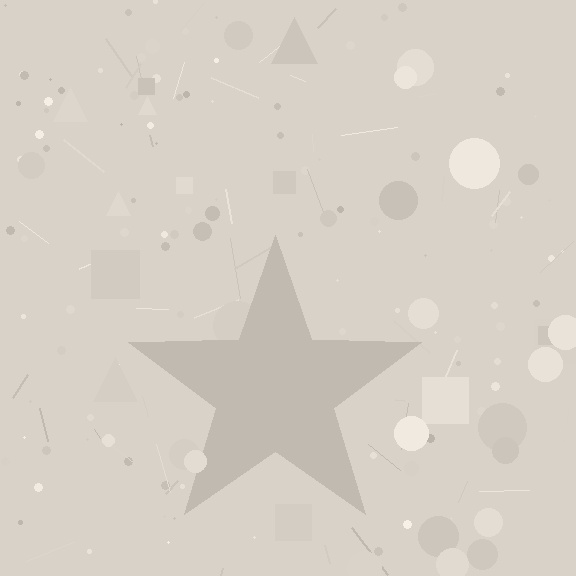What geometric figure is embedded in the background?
A star is embedded in the background.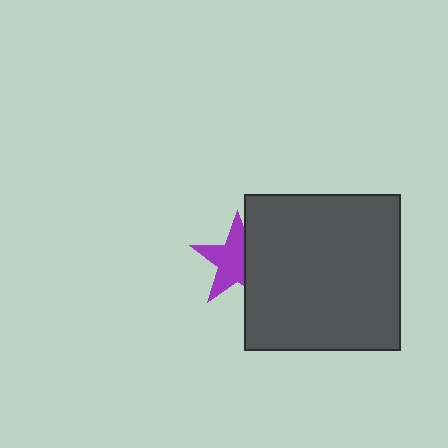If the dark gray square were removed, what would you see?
You would see the complete purple star.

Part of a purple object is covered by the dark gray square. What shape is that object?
It is a star.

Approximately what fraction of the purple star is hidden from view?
Roughly 37% of the purple star is hidden behind the dark gray square.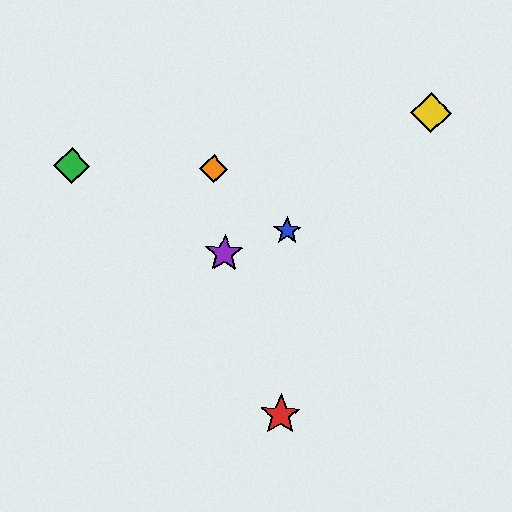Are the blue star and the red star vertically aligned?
Yes, both are at x≈287.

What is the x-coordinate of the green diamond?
The green diamond is at x≈72.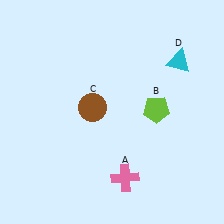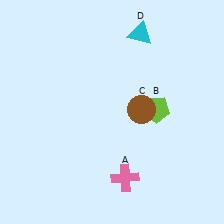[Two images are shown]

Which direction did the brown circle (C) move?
The brown circle (C) moved right.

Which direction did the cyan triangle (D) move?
The cyan triangle (D) moved left.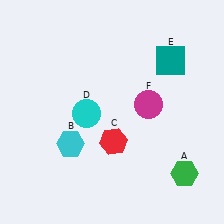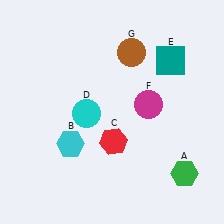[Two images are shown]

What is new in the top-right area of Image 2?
A brown circle (G) was added in the top-right area of Image 2.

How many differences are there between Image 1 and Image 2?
There is 1 difference between the two images.